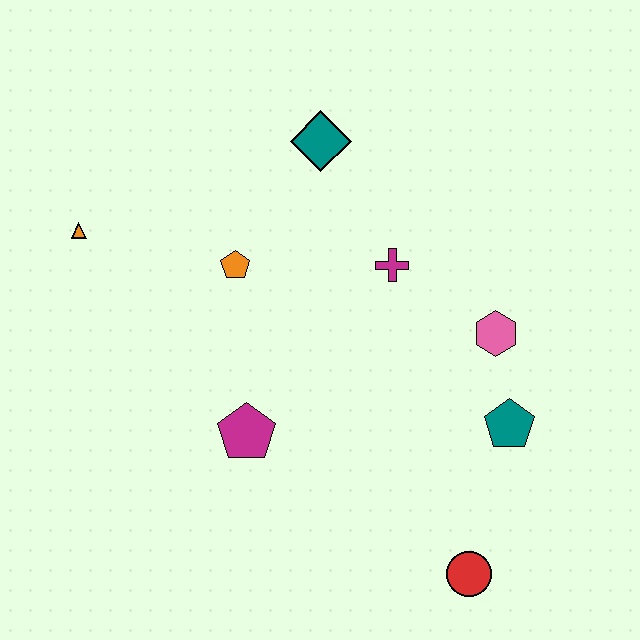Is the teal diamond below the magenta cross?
No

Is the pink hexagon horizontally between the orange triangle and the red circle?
No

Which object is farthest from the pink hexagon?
The orange triangle is farthest from the pink hexagon.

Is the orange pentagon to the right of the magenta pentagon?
No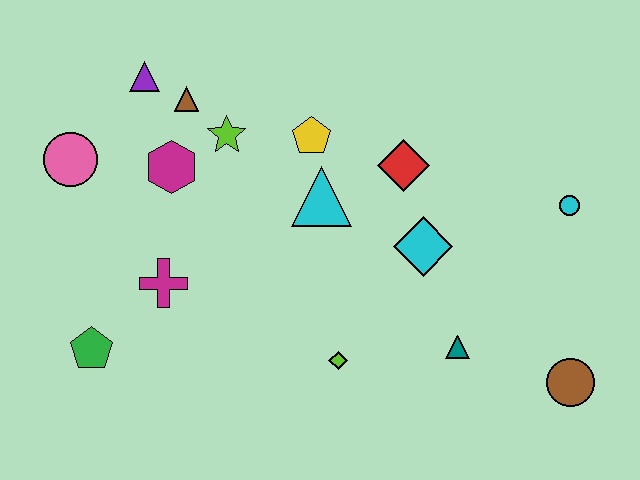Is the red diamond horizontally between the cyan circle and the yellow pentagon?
Yes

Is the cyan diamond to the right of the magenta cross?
Yes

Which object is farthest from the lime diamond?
The purple triangle is farthest from the lime diamond.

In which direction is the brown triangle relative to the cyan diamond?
The brown triangle is to the left of the cyan diamond.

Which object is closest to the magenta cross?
The green pentagon is closest to the magenta cross.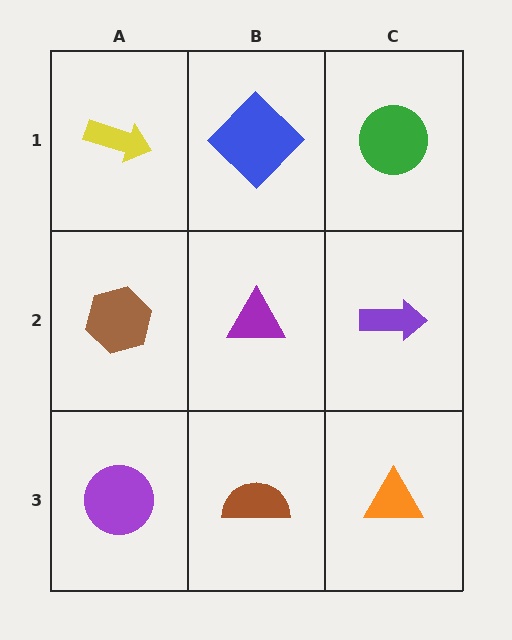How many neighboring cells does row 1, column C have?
2.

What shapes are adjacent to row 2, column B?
A blue diamond (row 1, column B), a brown semicircle (row 3, column B), a brown hexagon (row 2, column A), a purple arrow (row 2, column C).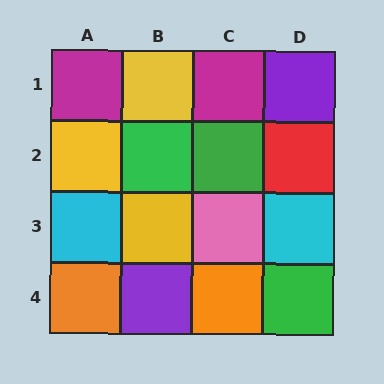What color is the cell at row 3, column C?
Pink.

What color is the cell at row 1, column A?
Magenta.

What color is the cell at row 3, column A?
Cyan.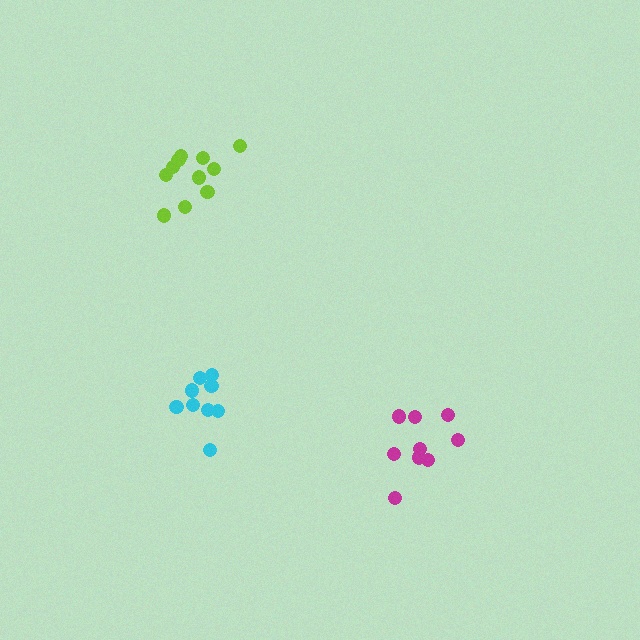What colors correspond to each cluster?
The clusters are colored: magenta, cyan, lime.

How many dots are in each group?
Group 1: 9 dots, Group 2: 9 dots, Group 3: 11 dots (29 total).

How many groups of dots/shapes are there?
There are 3 groups.